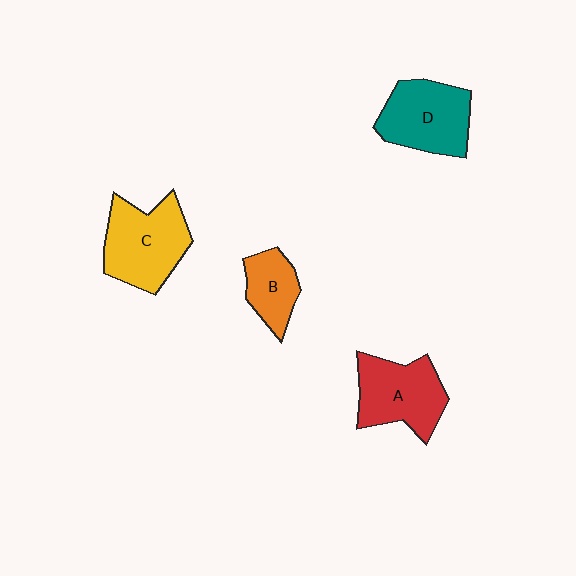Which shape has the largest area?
Shape C (yellow).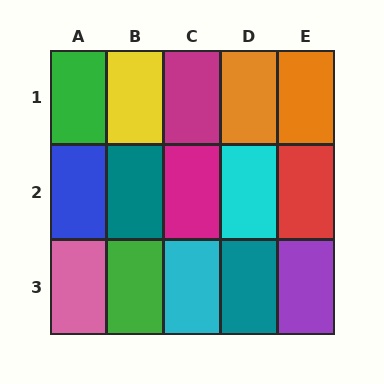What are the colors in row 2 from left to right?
Blue, teal, magenta, cyan, red.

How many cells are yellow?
1 cell is yellow.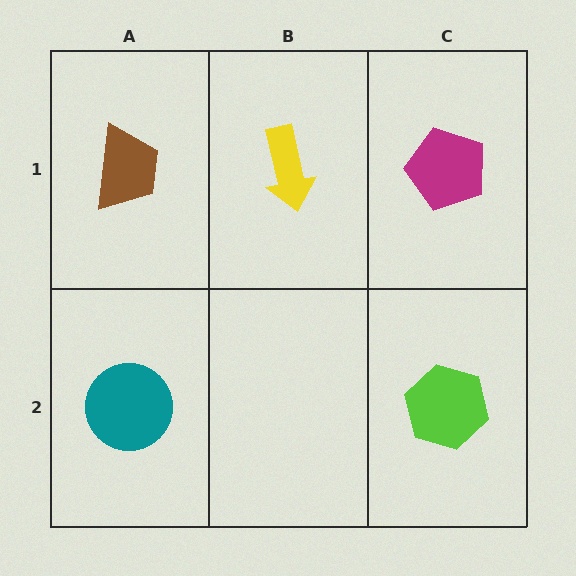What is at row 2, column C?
A lime hexagon.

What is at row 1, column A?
A brown trapezoid.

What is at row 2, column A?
A teal circle.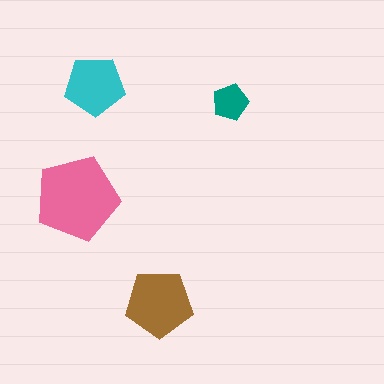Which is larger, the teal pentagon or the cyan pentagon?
The cyan one.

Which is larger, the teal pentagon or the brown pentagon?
The brown one.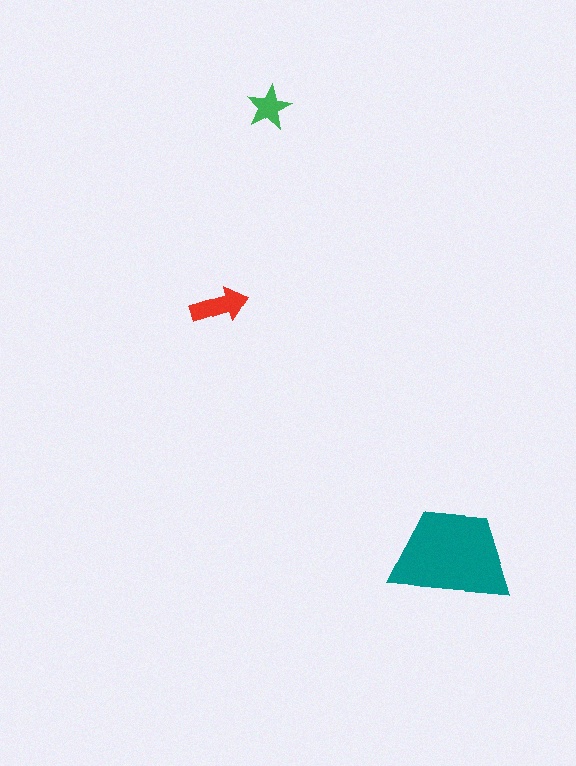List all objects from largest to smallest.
The teal trapezoid, the red arrow, the green star.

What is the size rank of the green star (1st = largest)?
3rd.